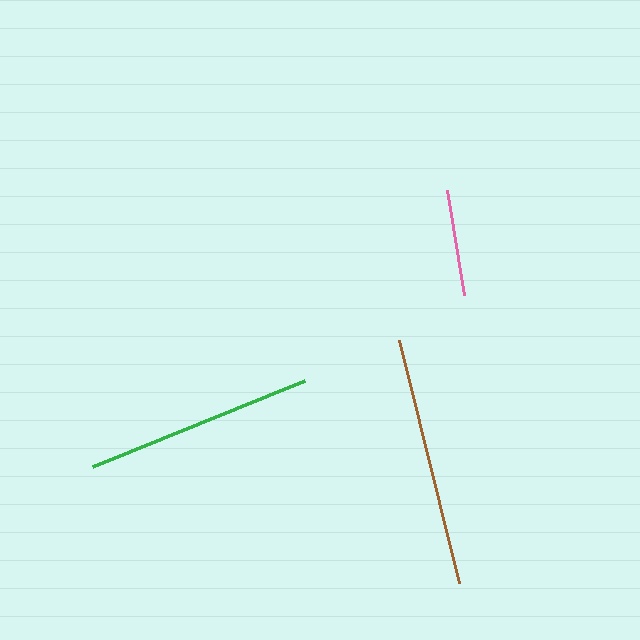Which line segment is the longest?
The brown line is the longest at approximately 250 pixels.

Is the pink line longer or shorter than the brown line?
The brown line is longer than the pink line.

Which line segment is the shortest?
The pink line is the shortest at approximately 105 pixels.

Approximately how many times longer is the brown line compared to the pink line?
The brown line is approximately 2.4 times the length of the pink line.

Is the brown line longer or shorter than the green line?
The brown line is longer than the green line.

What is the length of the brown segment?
The brown segment is approximately 250 pixels long.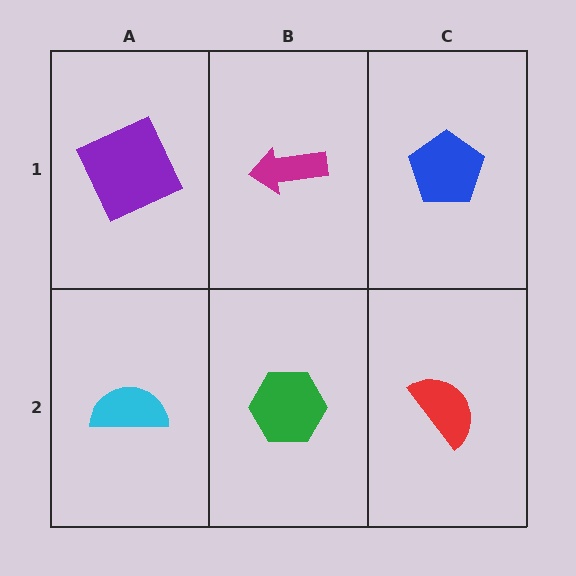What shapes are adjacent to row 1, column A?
A cyan semicircle (row 2, column A), a magenta arrow (row 1, column B).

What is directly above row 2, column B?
A magenta arrow.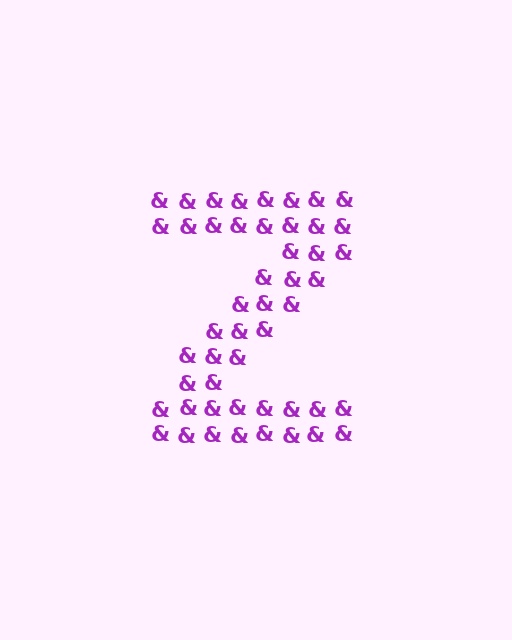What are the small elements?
The small elements are ampersands.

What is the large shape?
The large shape is the letter Z.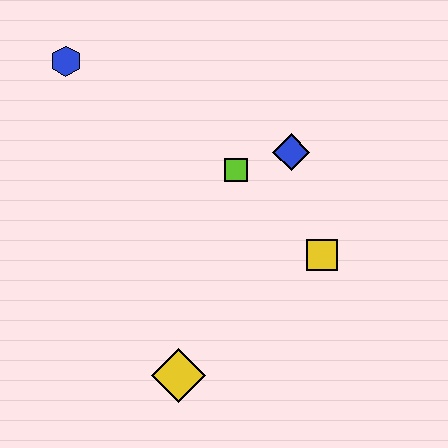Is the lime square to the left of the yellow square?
Yes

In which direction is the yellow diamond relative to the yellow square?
The yellow diamond is to the left of the yellow square.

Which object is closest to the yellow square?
The blue diamond is closest to the yellow square.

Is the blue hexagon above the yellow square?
Yes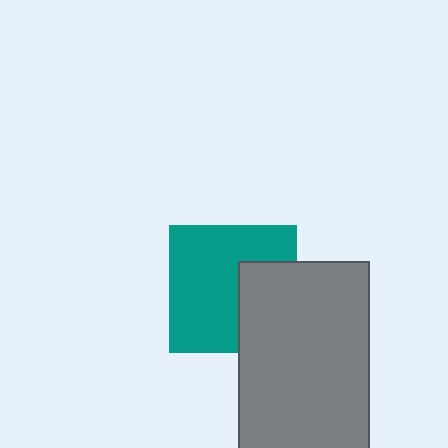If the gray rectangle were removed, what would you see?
You would see the complete teal square.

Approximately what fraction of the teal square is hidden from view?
Roughly 34% of the teal square is hidden behind the gray rectangle.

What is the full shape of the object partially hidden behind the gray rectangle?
The partially hidden object is a teal square.